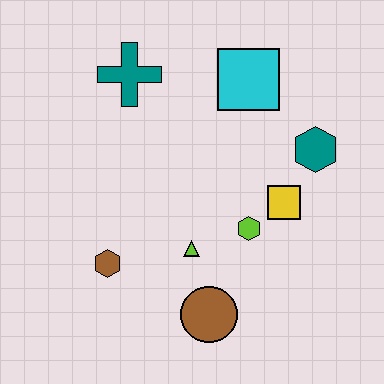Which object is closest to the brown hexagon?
The lime triangle is closest to the brown hexagon.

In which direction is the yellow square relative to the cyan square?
The yellow square is below the cyan square.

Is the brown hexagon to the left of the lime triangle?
Yes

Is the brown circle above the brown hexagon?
No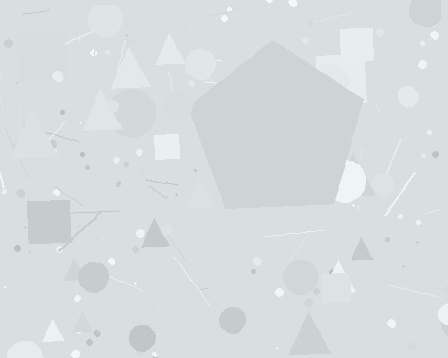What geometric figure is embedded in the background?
A pentagon is embedded in the background.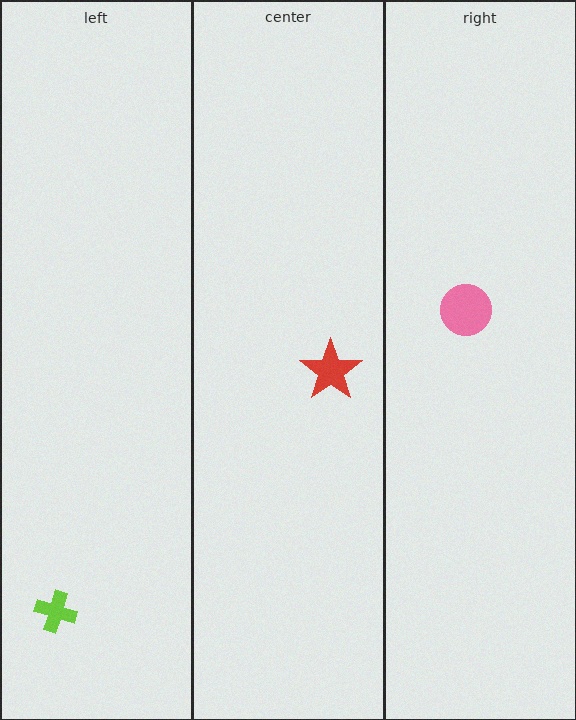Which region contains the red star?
The center region.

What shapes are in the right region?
The pink circle.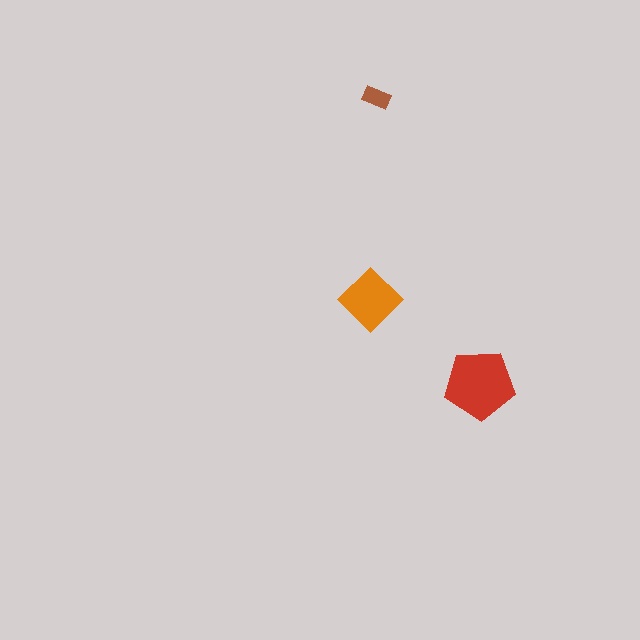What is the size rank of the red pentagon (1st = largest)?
1st.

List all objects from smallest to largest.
The brown rectangle, the orange diamond, the red pentagon.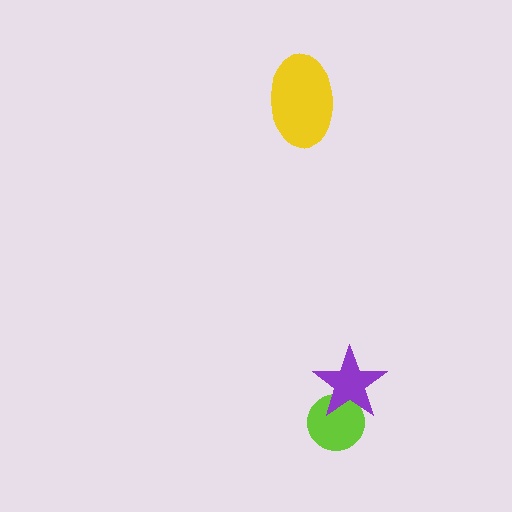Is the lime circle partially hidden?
Yes, it is partially covered by another shape.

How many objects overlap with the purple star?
1 object overlaps with the purple star.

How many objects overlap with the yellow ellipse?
0 objects overlap with the yellow ellipse.